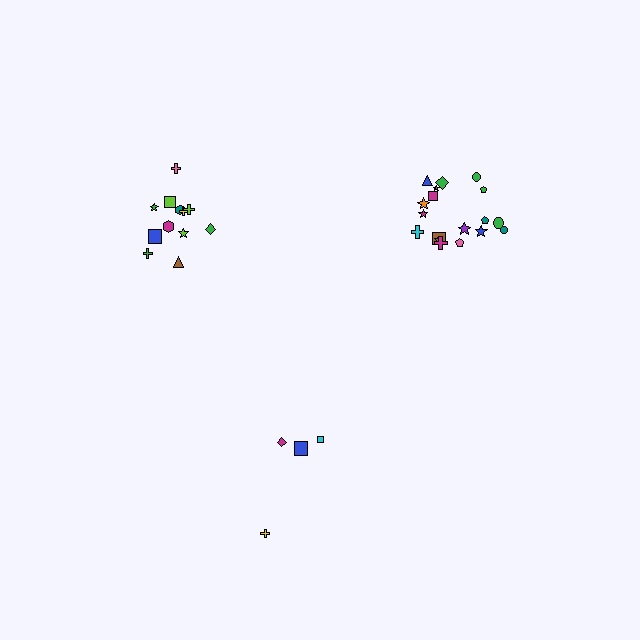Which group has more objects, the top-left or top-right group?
The top-right group.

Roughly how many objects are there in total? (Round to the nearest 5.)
Roughly 35 objects in total.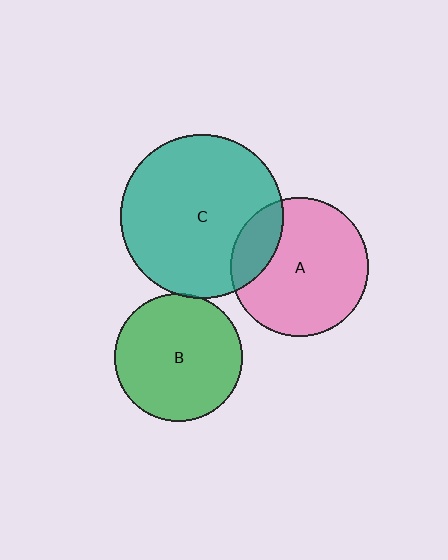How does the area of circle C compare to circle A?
Approximately 1.4 times.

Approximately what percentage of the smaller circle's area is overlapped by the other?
Approximately 20%.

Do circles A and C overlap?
Yes.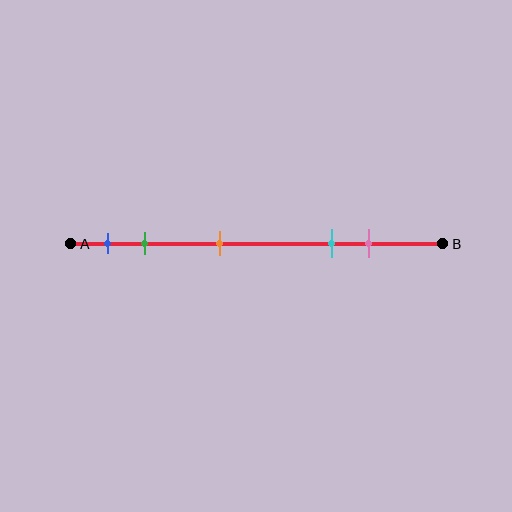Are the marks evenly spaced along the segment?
No, the marks are not evenly spaced.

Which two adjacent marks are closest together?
The blue and green marks are the closest adjacent pair.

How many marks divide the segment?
There are 5 marks dividing the segment.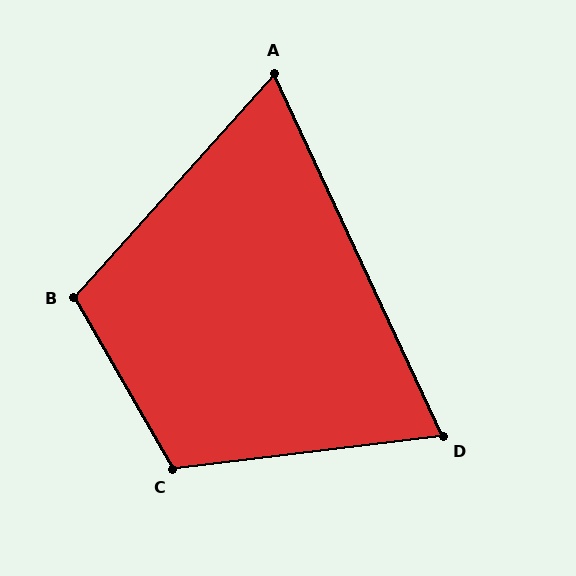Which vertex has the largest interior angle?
C, at approximately 113 degrees.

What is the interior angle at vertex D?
Approximately 72 degrees (acute).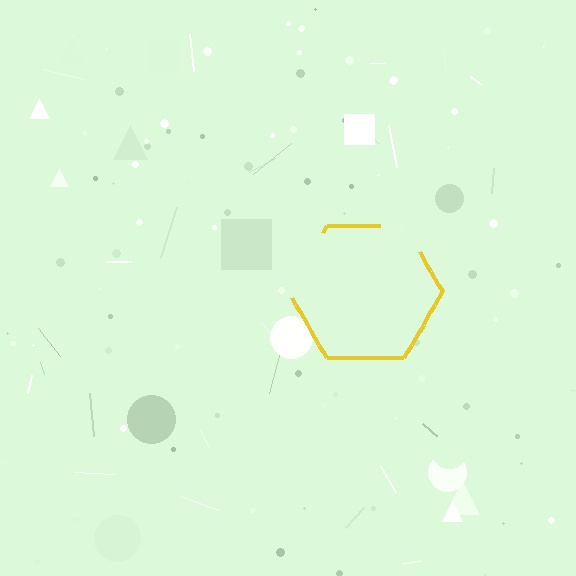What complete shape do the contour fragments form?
The contour fragments form a hexagon.